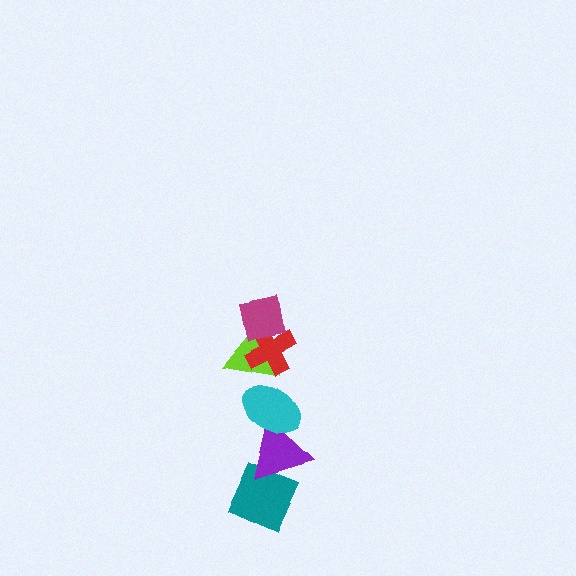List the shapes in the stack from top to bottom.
From top to bottom: the magenta square, the red cross, the lime triangle, the cyan ellipse, the purple triangle, the teal diamond.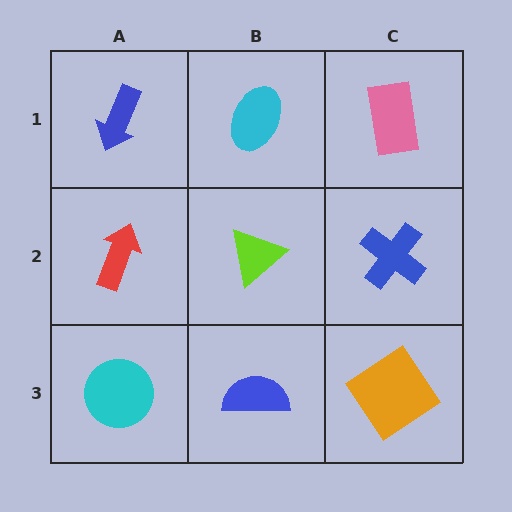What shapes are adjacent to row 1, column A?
A red arrow (row 2, column A), a cyan ellipse (row 1, column B).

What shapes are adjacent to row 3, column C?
A blue cross (row 2, column C), a blue semicircle (row 3, column B).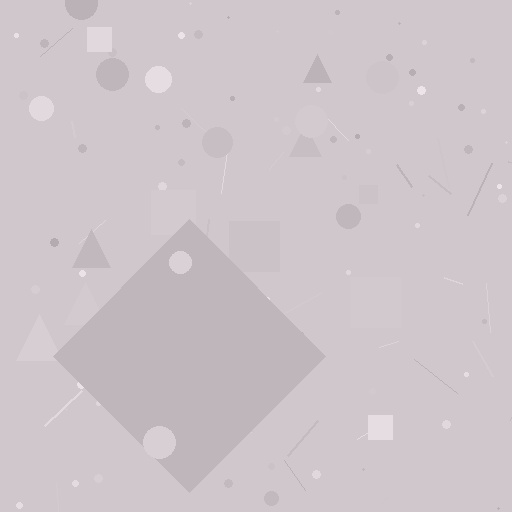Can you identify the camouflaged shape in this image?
The camouflaged shape is a diamond.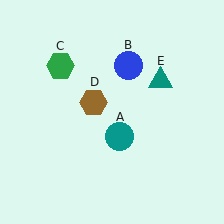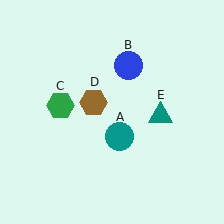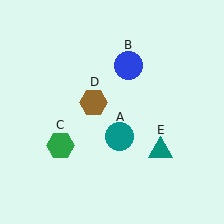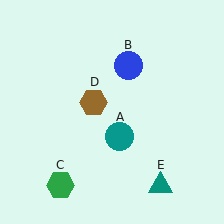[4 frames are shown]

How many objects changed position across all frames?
2 objects changed position: green hexagon (object C), teal triangle (object E).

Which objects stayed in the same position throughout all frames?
Teal circle (object A) and blue circle (object B) and brown hexagon (object D) remained stationary.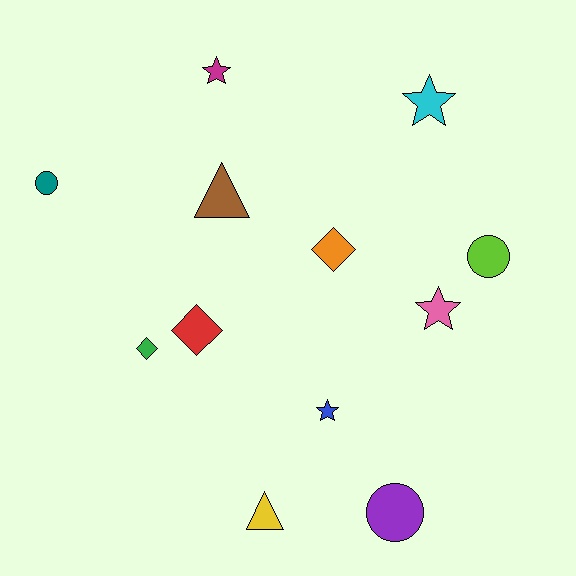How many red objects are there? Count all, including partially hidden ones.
There is 1 red object.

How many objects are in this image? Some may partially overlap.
There are 12 objects.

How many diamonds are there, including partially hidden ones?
There are 3 diamonds.